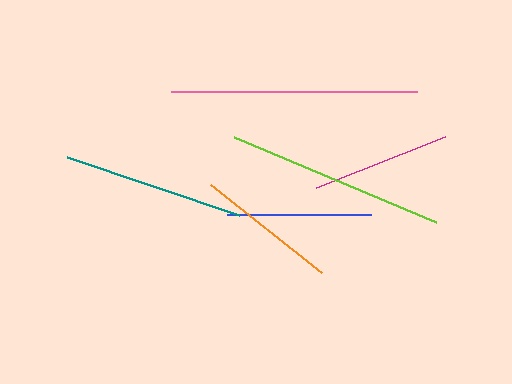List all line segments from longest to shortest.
From longest to shortest: pink, lime, teal, blue, orange, magenta.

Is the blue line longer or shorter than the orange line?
The blue line is longer than the orange line.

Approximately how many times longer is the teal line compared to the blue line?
The teal line is approximately 1.3 times the length of the blue line.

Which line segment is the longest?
The pink line is the longest at approximately 246 pixels.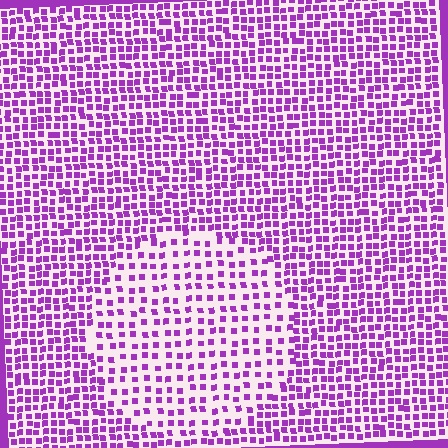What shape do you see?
I see a circle.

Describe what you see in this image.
The image contains small purple elements arranged at two different densities. A circle-shaped region is visible where the elements are less densely packed than the surrounding area.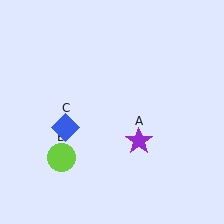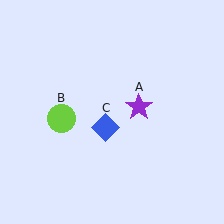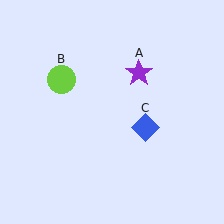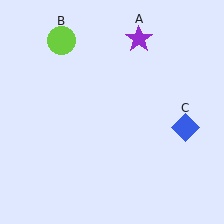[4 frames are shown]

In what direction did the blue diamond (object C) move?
The blue diamond (object C) moved right.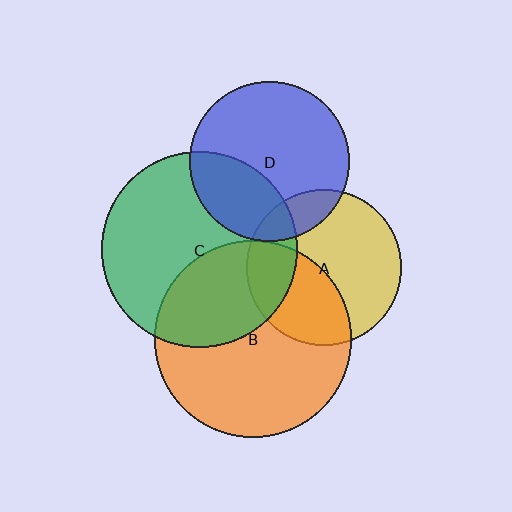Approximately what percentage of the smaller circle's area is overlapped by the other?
Approximately 40%.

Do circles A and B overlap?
Yes.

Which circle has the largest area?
Circle B (orange).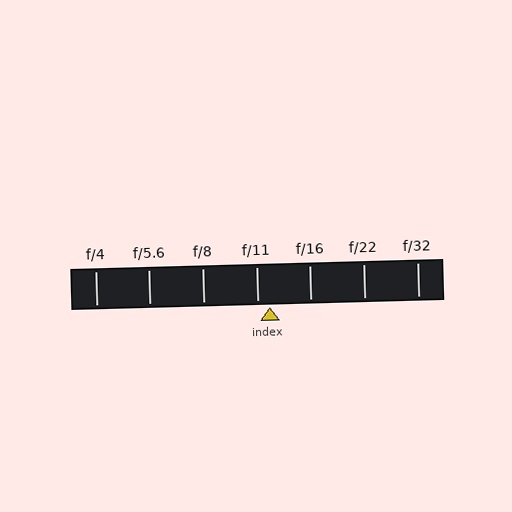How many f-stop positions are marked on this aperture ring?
There are 7 f-stop positions marked.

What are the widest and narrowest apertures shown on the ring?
The widest aperture shown is f/4 and the narrowest is f/32.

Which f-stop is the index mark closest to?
The index mark is closest to f/11.